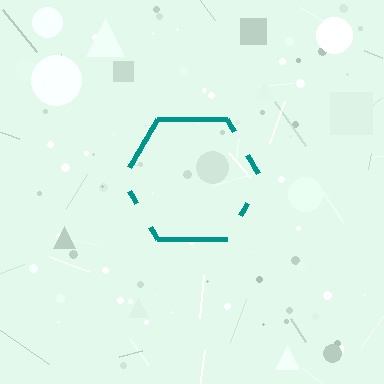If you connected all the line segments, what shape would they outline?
They would outline a hexagon.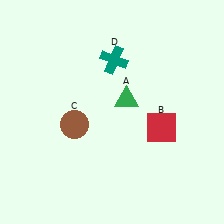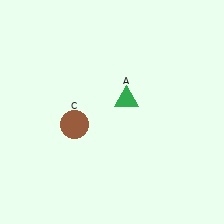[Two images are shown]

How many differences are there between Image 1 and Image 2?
There are 2 differences between the two images.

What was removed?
The red square (B), the teal cross (D) were removed in Image 2.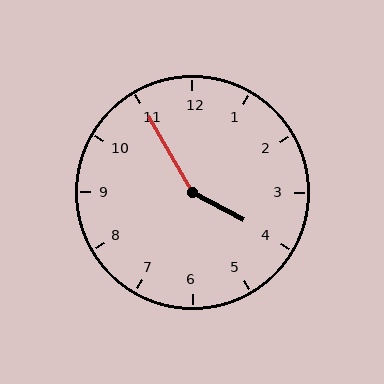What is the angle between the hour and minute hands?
Approximately 148 degrees.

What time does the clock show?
3:55.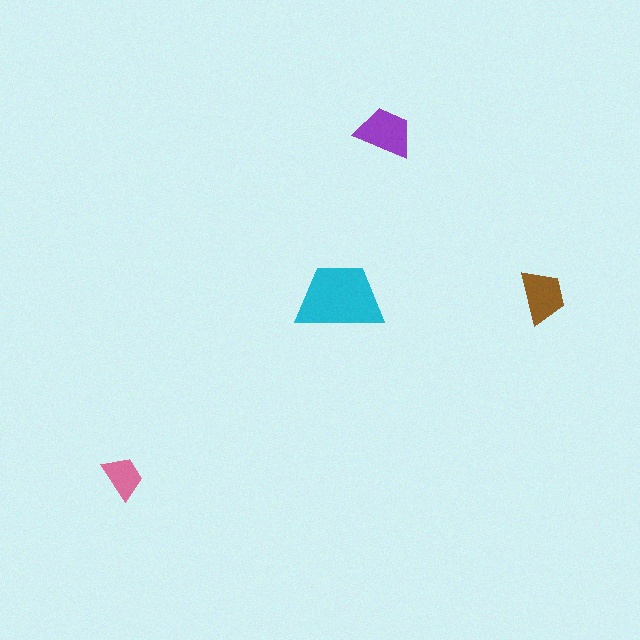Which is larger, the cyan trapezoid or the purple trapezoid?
The cyan one.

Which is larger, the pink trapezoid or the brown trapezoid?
The brown one.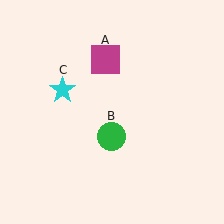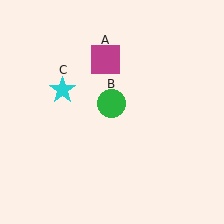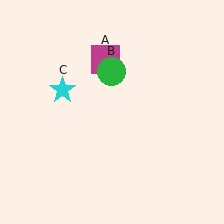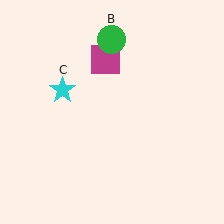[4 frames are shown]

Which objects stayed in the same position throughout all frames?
Magenta square (object A) and cyan star (object C) remained stationary.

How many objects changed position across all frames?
1 object changed position: green circle (object B).